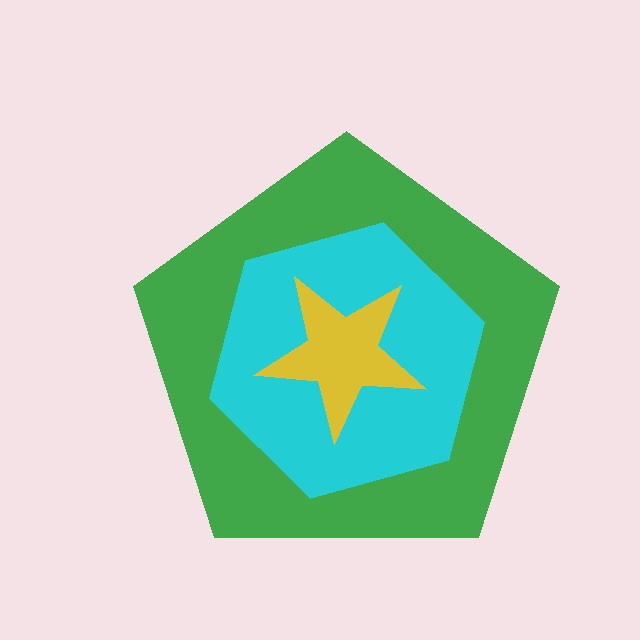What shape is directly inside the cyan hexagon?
The yellow star.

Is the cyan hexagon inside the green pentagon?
Yes.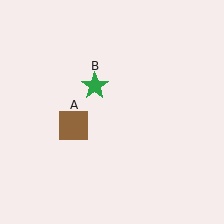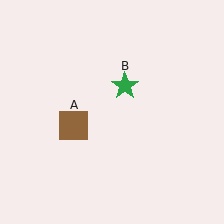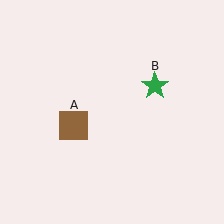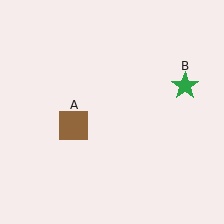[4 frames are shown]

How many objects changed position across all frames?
1 object changed position: green star (object B).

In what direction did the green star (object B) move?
The green star (object B) moved right.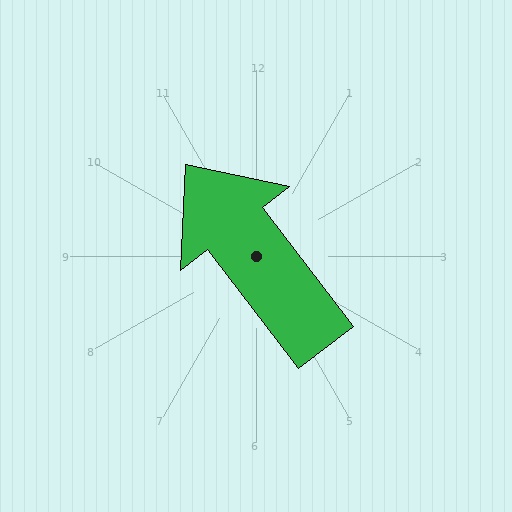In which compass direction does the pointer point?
Northwest.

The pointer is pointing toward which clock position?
Roughly 11 o'clock.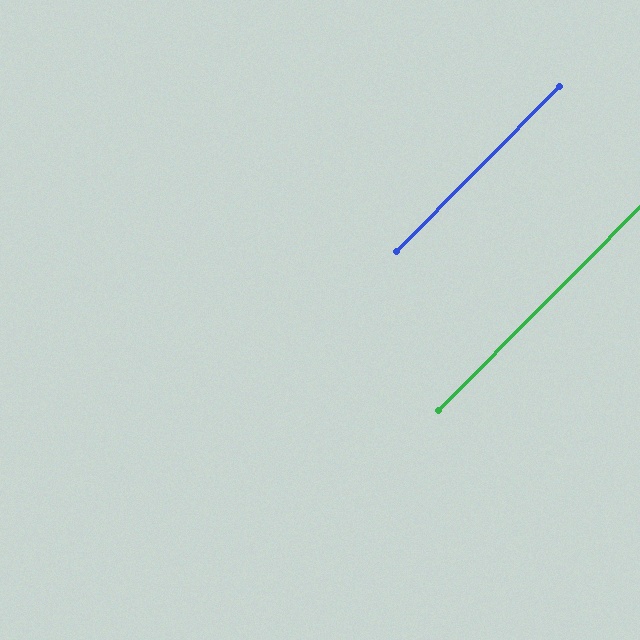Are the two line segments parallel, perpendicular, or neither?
Parallel — their directions differ by only 0.1°.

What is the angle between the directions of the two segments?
Approximately 0 degrees.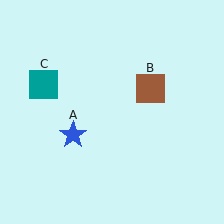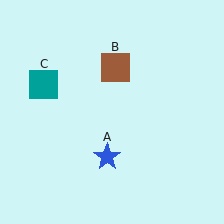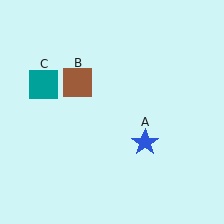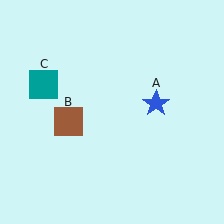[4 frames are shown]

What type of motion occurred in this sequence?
The blue star (object A), brown square (object B) rotated counterclockwise around the center of the scene.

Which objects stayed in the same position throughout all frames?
Teal square (object C) remained stationary.